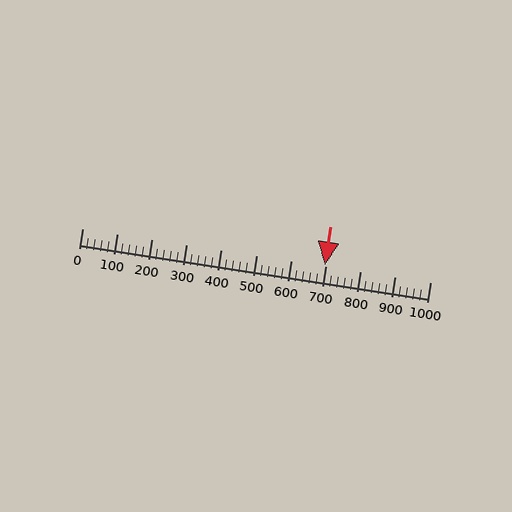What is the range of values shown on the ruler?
The ruler shows values from 0 to 1000.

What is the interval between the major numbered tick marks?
The major tick marks are spaced 100 units apart.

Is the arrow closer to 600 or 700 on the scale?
The arrow is closer to 700.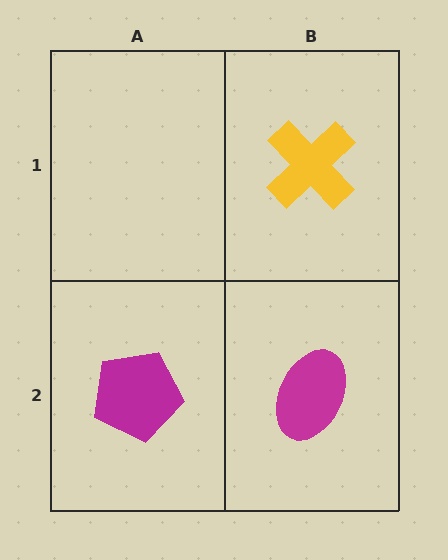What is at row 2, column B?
A magenta ellipse.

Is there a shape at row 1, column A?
No, that cell is empty.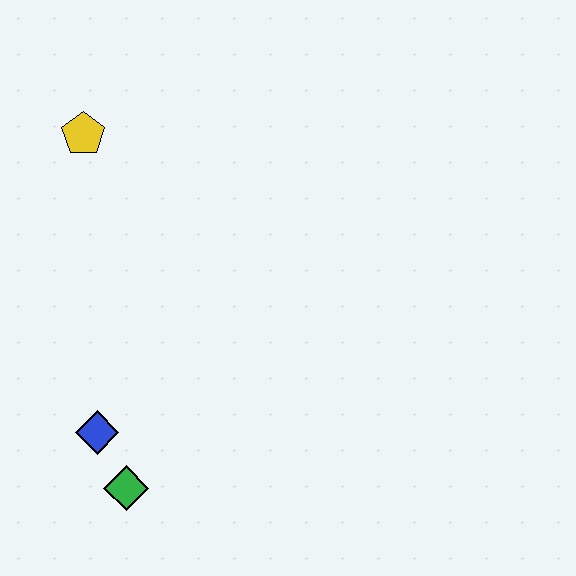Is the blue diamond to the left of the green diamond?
Yes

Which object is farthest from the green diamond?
The yellow pentagon is farthest from the green diamond.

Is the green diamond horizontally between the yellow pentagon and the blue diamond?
No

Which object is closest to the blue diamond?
The green diamond is closest to the blue diamond.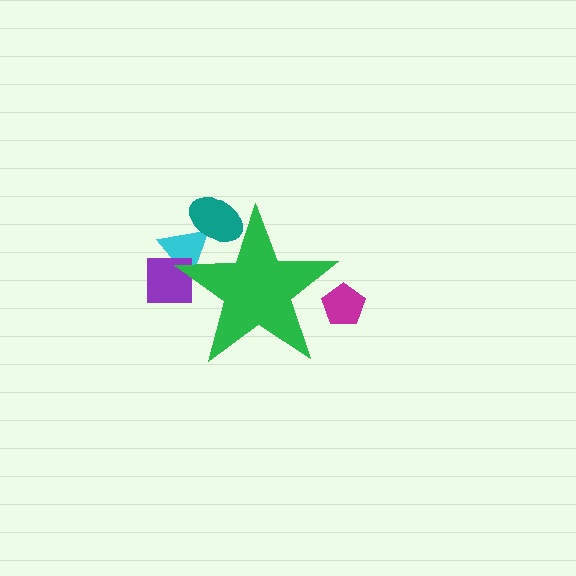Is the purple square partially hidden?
Yes, the purple square is partially hidden behind the green star.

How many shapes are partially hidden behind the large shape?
4 shapes are partially hidden.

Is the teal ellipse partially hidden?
Yes, the teal ellipse is partially hidden behind the green star.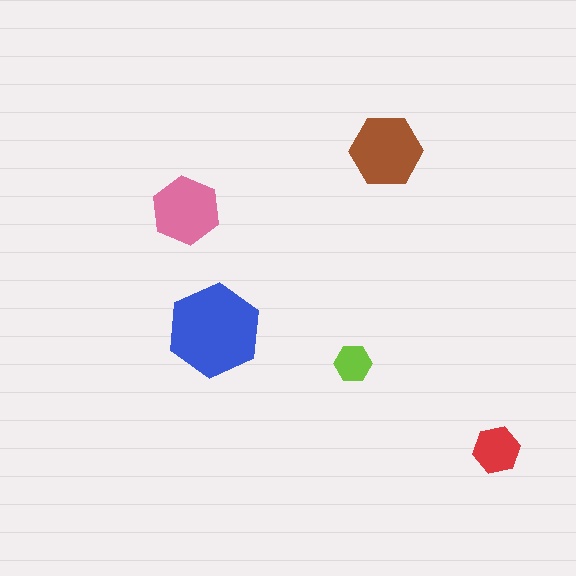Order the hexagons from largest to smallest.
the blue one, the brown one, the pink one, the red one, the lime one.